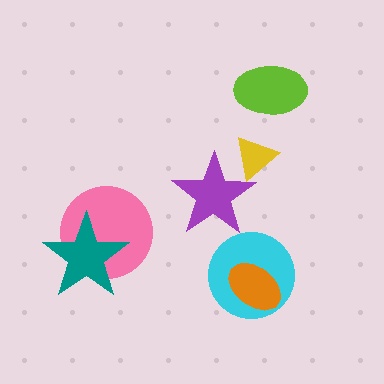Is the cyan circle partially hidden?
Yes, it is partially covered by another shape.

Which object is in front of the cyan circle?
The orange ellipse is in front of the cyan circle.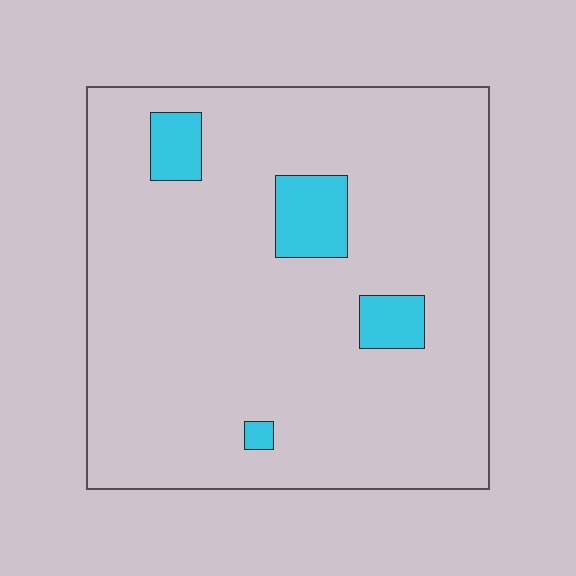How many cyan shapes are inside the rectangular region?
4.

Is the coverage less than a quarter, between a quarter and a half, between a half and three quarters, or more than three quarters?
Less than a quarter.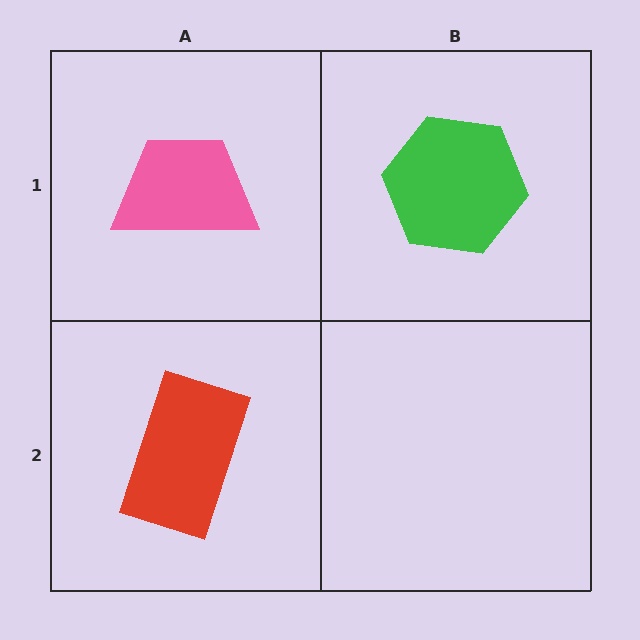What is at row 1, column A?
A pink trapezoid.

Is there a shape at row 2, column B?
No, that cell is empty.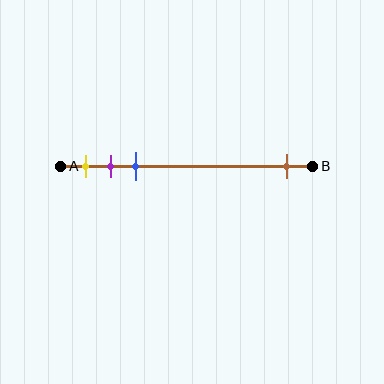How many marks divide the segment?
There are 4 marks dividing the segment.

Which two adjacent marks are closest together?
The purple and blue marks are the closest adjacent pair.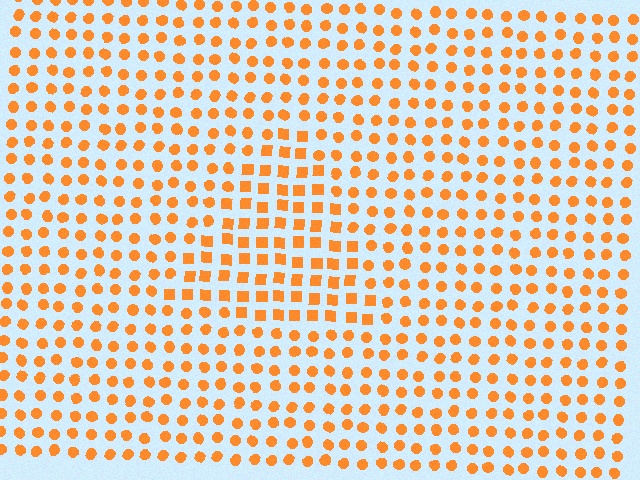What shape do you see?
I see a triangle.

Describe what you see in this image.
The image is filled with small orange elements arranged in a uniform grid. A triangle-shaped region contains squares, while the surrounding area contains circles. The boundary is defined purely by the change in element shape.